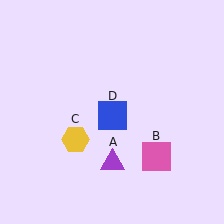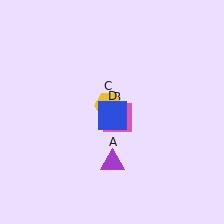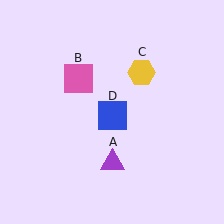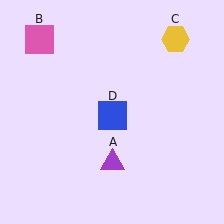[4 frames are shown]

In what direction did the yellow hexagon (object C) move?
The yellow hexagon (object C) moved up and to the right.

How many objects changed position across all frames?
2 objects changed position: pink square (object B), yellow hexagon (object C).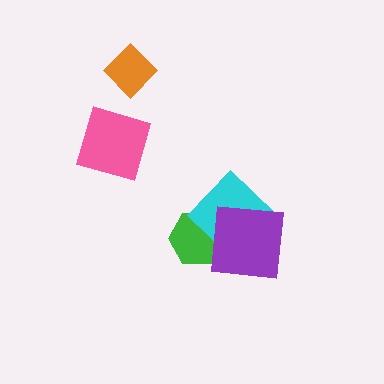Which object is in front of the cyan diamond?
The purple square is in front of the cyan diamond.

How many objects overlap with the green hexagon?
2 objects overlap with the green hexagon.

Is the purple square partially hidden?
No, no other shape covers it.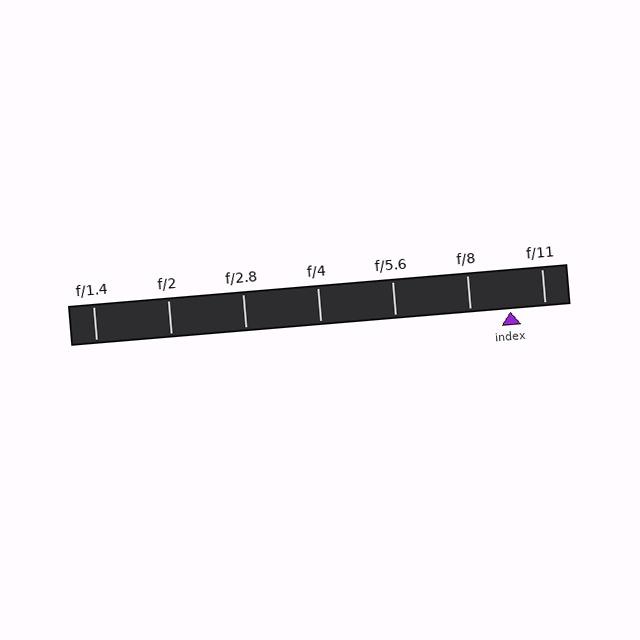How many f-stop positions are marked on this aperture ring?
There are 7 f-stop positions marked.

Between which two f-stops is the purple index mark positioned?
The index mark is between f/8 and f/11.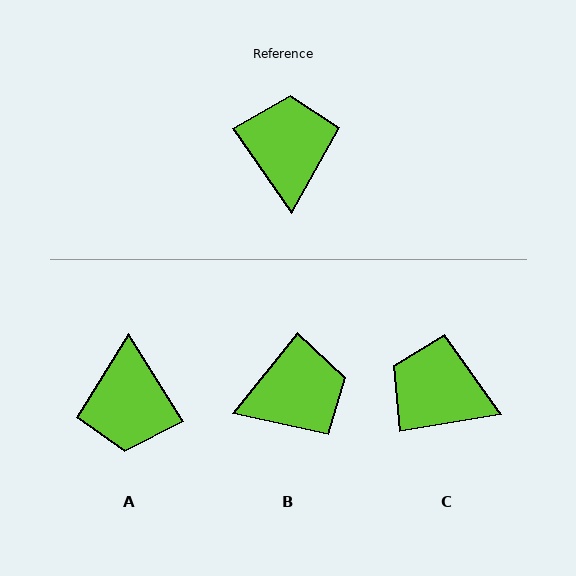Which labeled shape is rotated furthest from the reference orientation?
A, about 177 degrees away.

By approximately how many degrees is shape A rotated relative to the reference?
Approximately 177 degrees counter-clockwise.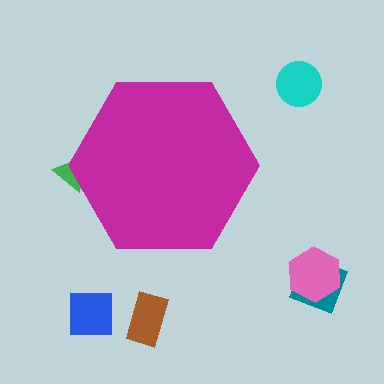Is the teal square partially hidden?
No, the teal square is fully visible.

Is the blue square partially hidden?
No, the blue square is fully visible.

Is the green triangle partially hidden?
Yes, the green triangle is partially hidden behind the magenta hexagon.